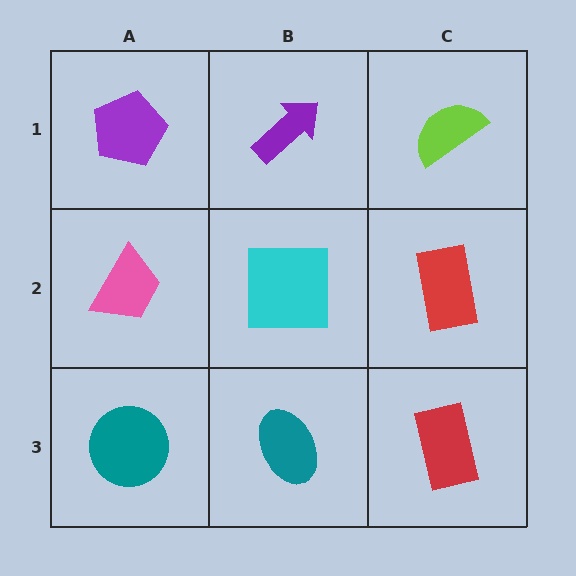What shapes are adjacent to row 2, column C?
A lime semicircle (row 1, column C), a red rectangle (row 3, column C), a cyan square (row 2, column B).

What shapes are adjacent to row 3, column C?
A red rectangle (row 2, column C), a teal ellipse (row 3, column B).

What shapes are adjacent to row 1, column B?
A cyan square (row 2, column B), a purple pentagon (row 1, column A), a lime semicircle (row 1, column C).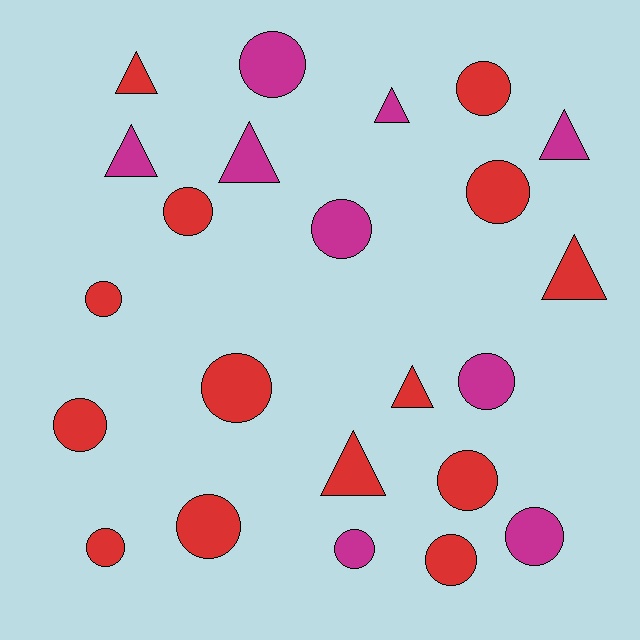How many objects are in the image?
There are 23 objects.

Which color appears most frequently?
Red, with 14 objects.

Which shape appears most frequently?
Circle, with 15 objects.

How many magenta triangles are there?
There are 4 magenta triangles.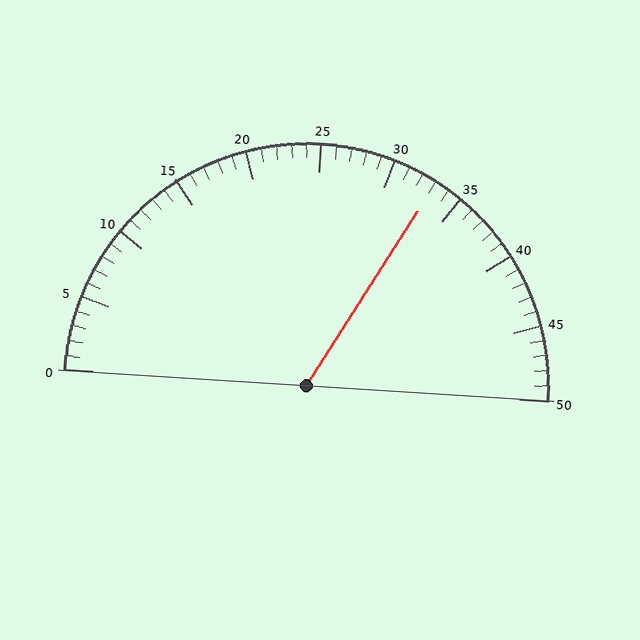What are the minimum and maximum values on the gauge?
The gauge ranges from 0 to 50.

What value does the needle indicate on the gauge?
The needle indicates approximately 33.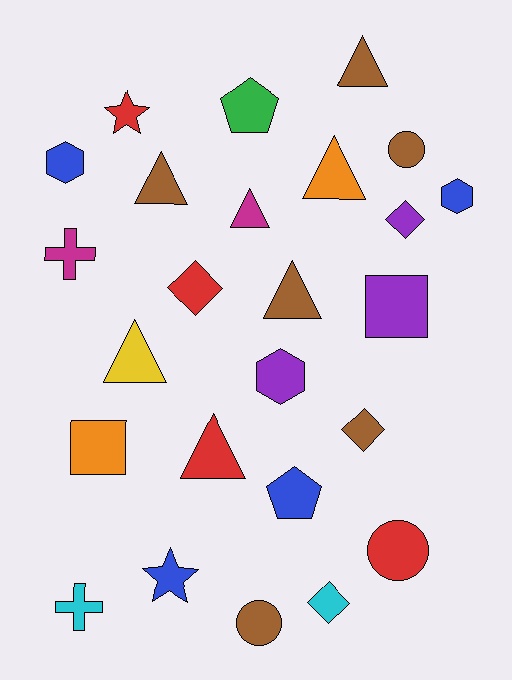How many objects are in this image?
There are 25 objects.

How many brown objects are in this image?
There are 6 brown objects.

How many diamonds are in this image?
There are 4 diamonds.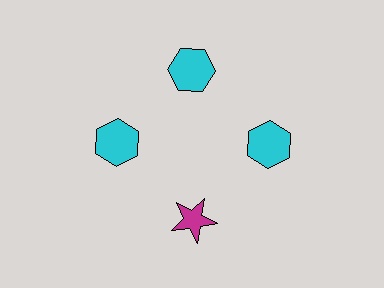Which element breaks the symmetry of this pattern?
The magenta star at roughly the 6 o'clock position breaks the symmetry. All other shapes are cyan hexagons.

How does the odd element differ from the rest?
It differs in both color (magenta instead of cyan) and shape (star instead of hexagon).